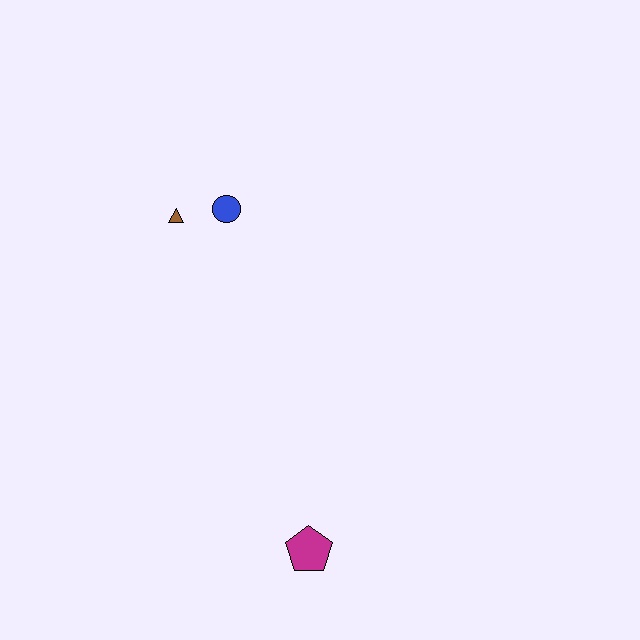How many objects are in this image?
There are 3 objects.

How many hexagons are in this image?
There are no hexagons.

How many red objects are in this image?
There are no red objects.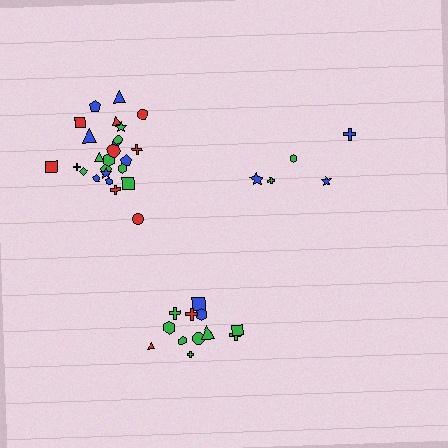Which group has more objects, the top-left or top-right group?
The top-left group.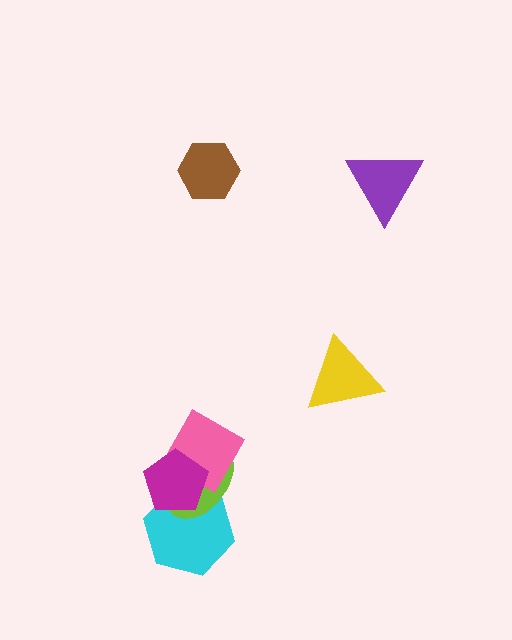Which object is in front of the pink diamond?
The magenta pentagon is in front of the pink diamond.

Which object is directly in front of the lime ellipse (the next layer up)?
The pink diamond is directly in front of the lime ellipse.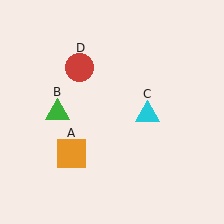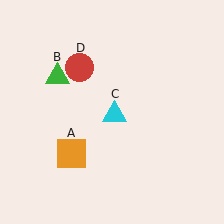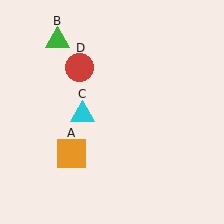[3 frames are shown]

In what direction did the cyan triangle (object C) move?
The cyan triangle (object C) moved left.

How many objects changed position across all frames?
2 objects changed position: green triangle (object B), cyan triangle (object C).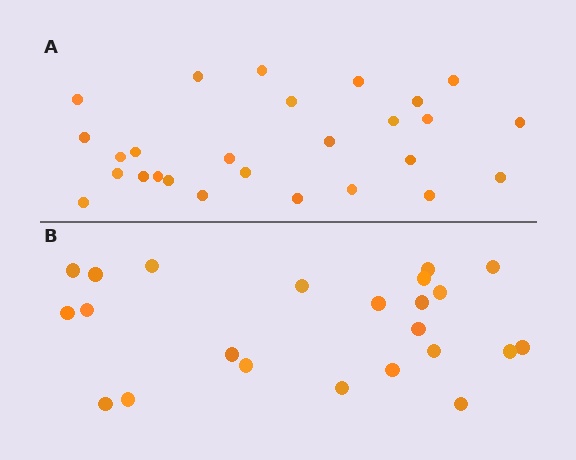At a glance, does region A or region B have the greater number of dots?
Region A (the top region) has more dots.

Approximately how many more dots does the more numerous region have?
Region A has about 4 more dots than region B.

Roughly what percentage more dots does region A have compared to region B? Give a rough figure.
About 15% more.